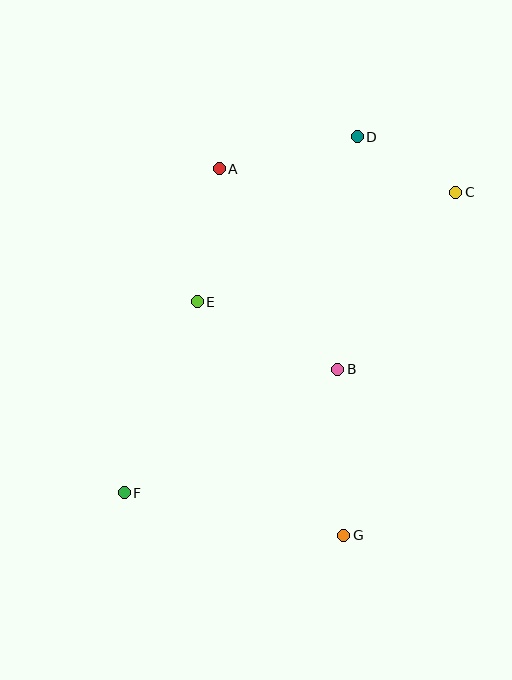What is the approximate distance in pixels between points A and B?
The distance between A and B is approximately 233 pixels.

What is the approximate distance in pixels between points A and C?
The distance between A and C is approximately 238 pixels.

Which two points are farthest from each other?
Points C and F are farthest from each other.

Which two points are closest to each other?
Points C and D are closest to each other.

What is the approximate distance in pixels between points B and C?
The distance between B and C is approximately 213 pixels.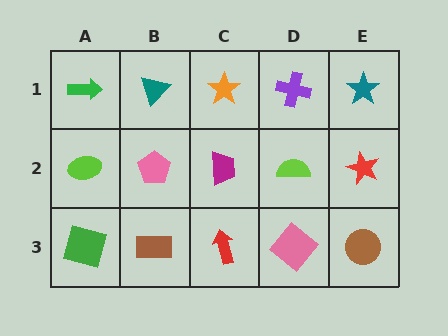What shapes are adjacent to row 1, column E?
A red star (row 2, column E), a purple cross (row 1, column D).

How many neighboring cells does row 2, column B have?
4.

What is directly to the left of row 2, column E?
A lime semicircle.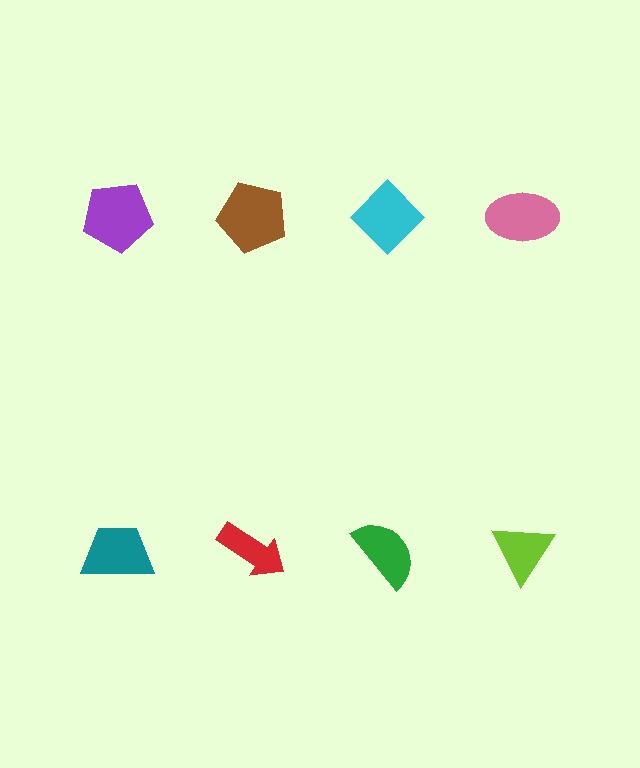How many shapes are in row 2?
4 shapes.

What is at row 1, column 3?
A cyan diamond.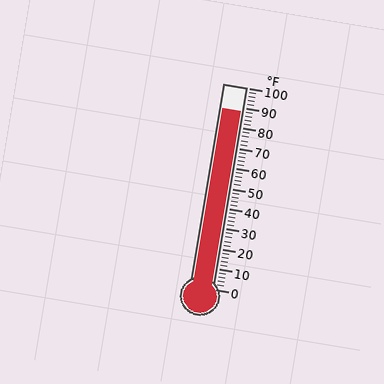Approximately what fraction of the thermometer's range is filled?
The thermometer is filled to approximately 90% of its range.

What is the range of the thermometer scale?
The thermometer scale ranges from 0°F to 100°F.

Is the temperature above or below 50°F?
The temperature is above 50°F.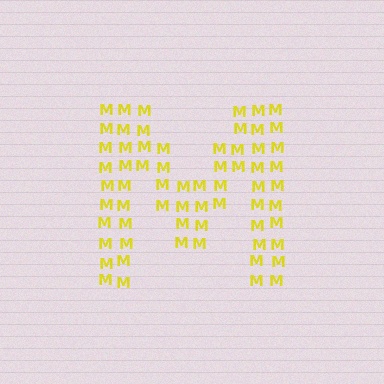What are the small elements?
The small elements are letter M's.